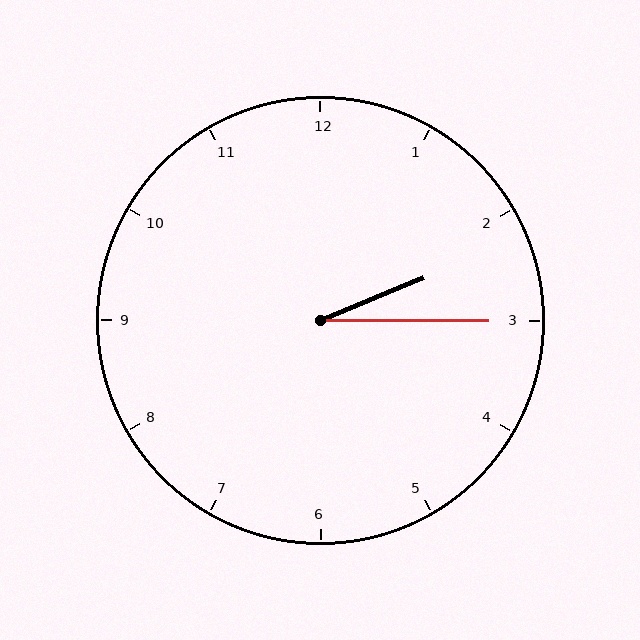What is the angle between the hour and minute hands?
Approximately 22 degrees.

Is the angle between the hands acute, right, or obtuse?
It is acute.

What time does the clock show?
2:15.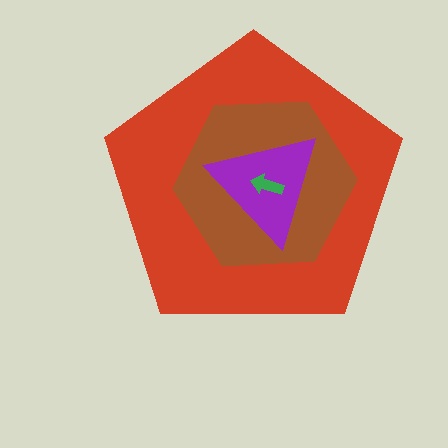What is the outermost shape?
The red pentagon.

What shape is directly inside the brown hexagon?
The purple triangle.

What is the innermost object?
The green arrow.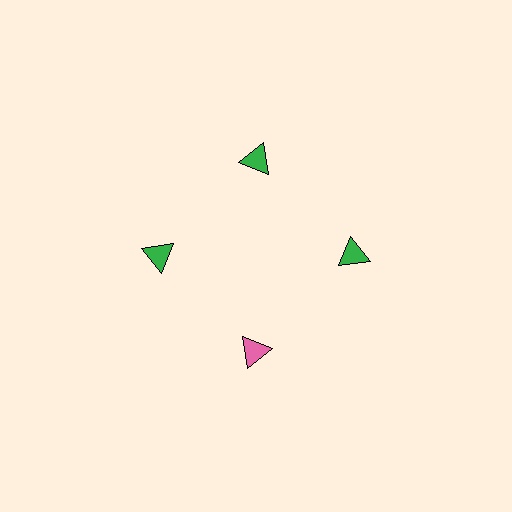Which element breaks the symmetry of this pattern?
The pink triangle at roughly the 6 o'clock position breaks the symmetry. All other shapes are green triangles.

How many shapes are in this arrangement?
There are 4 shapes arranged in a ring pattern.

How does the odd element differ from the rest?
It has a different color: pink instead of green.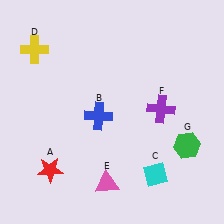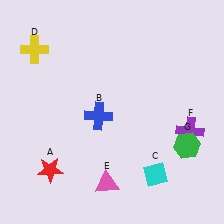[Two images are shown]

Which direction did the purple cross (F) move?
The purple cross (F) moved right.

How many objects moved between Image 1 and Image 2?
1 object moved between the two images.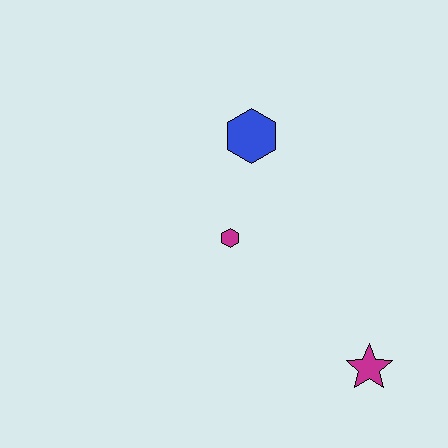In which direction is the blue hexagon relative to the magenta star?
The blue hexagon is above the magenta star.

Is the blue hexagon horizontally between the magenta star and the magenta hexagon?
Yes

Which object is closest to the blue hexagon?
The magenta hexagon is closest to the blue hexagon.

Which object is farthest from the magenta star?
The blue hexagon is farthest from the magenta star.